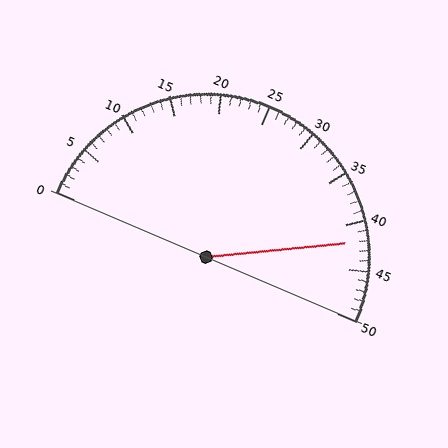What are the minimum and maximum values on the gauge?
The gauge ranges from 0 to 50.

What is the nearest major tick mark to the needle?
The nearest major tick mark is 40.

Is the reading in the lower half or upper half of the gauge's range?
The reading is in the upper half of the range (0 to 50).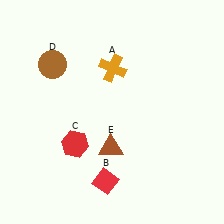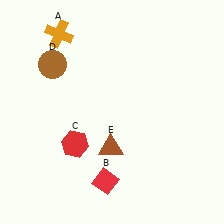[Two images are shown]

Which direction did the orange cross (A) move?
The orange cross (A) moved left.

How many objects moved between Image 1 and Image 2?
1 object moved between the two images.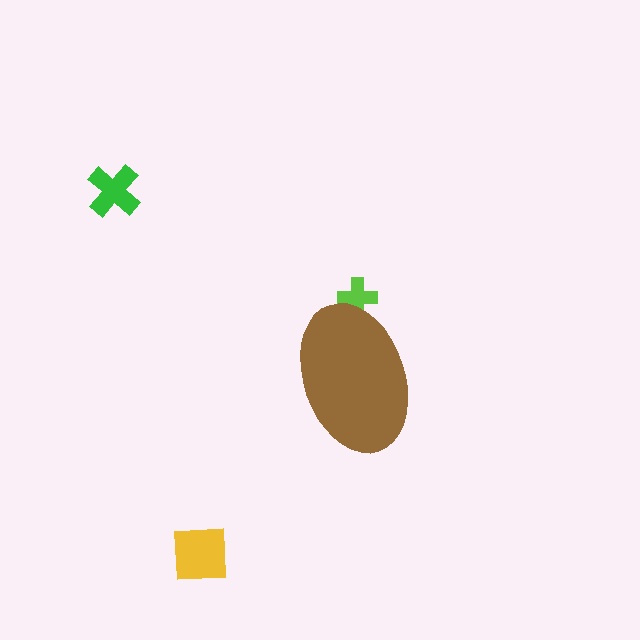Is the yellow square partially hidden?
No, the yellow square is fully visible.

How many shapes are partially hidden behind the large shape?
1 shape is partially hidden.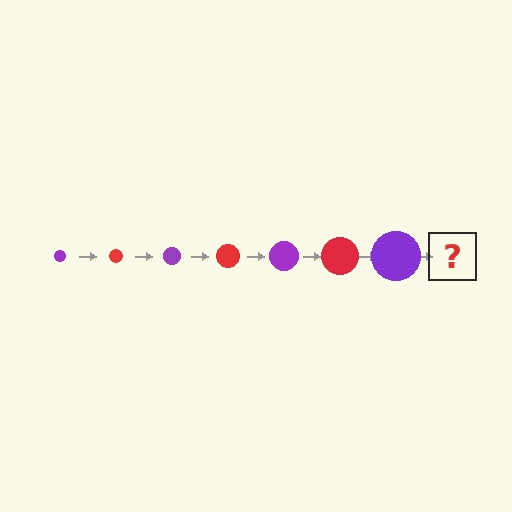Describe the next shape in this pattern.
It should be a red circle, larger than the previous one.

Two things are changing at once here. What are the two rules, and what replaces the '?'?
The two rules are that the circle grows larger each step and the color cycles through purple and red. The '?' should be a red circle, larger than the previous one.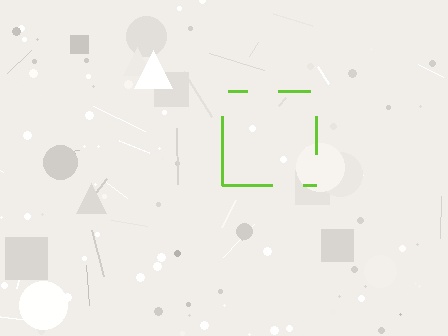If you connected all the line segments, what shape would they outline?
They would outline a square.